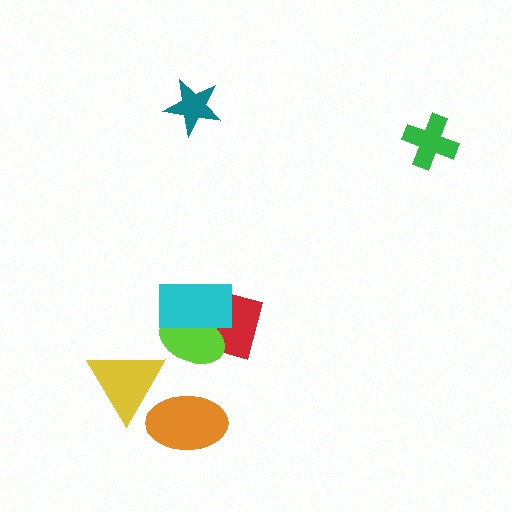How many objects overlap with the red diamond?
2 objects overlap with the red diamond.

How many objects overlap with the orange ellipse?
1 object overlaps with the orange ellipse.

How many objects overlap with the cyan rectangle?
2 objects overlap with the cyan rectangle.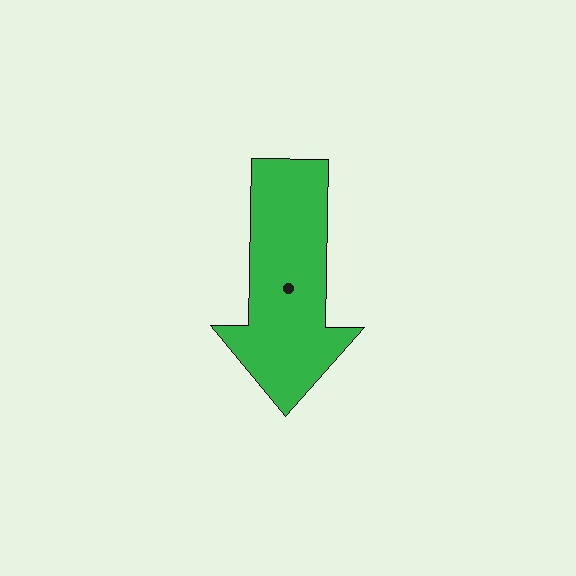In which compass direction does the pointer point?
South.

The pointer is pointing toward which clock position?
Roughly 6 o'clock.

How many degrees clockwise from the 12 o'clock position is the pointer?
Approximately 181 degrees.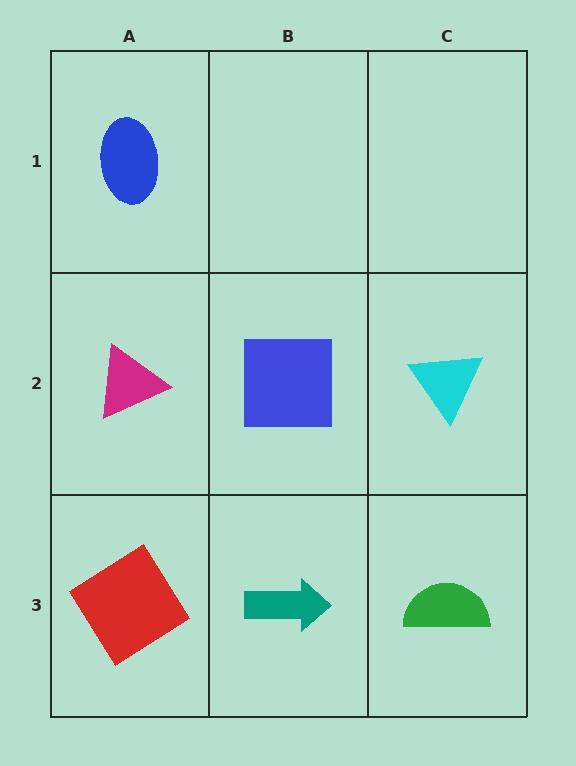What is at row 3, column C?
A green semicircle.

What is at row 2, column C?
A cyan triangle.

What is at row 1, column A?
A blue ellipse.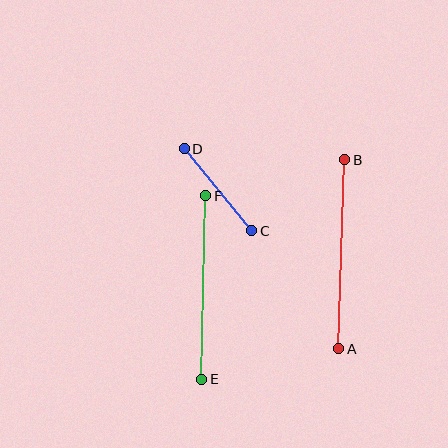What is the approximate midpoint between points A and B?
The midpoint is at approximately (342, 254) pixels.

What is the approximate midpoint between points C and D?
The midpoint is at approximately (218, 190) pixels.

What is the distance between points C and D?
The distance is approximately 106 pixels.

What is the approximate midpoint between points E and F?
The midpoint is at approximately (204, 288) pixels.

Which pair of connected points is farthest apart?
Points A and B are farthest apart.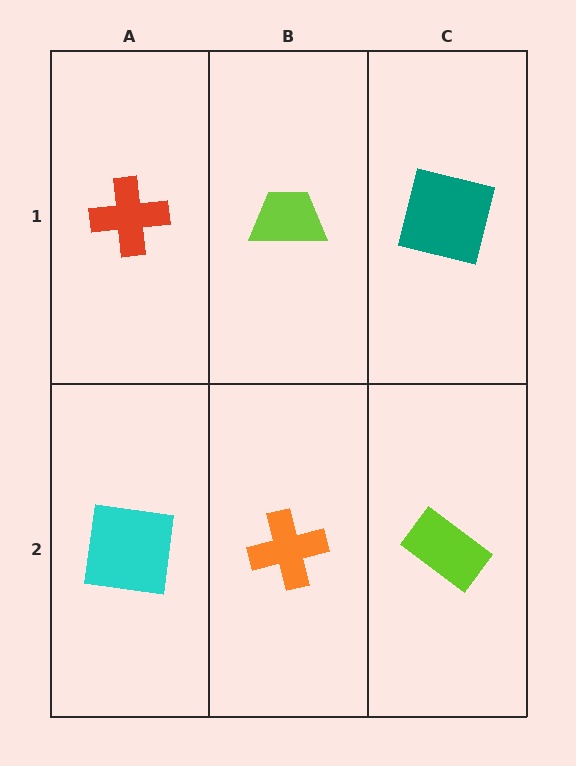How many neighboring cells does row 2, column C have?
2.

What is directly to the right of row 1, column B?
A teal square.